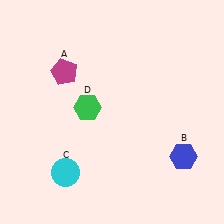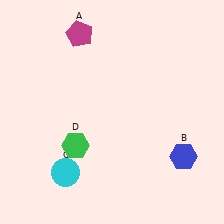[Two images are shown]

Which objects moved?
The objects that moved are: the magenta pentagon (A), the green hexagon (D).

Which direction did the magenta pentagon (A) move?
The magenta pentagon (A) moved up.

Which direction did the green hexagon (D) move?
The green hexagon (D) moved down.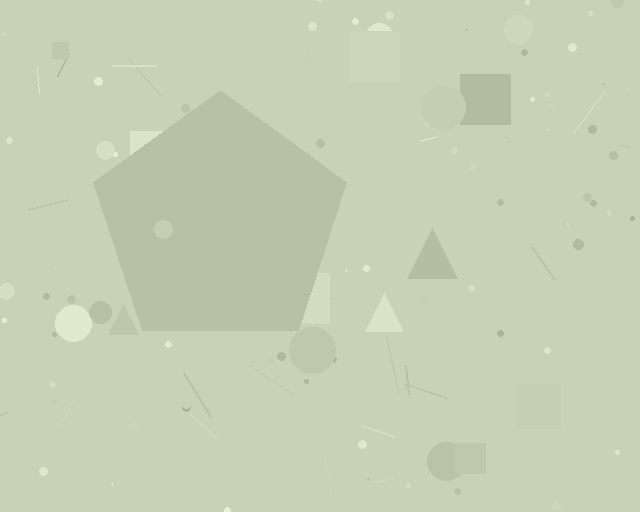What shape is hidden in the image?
A pentagon is hidden in the image.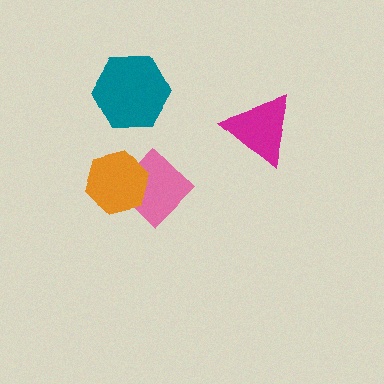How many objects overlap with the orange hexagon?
1 object overlaps with the orange hexagon.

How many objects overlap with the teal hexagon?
0 objects overlap with the teal hexagon.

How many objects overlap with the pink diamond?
1 object overlaps with the pink diamond.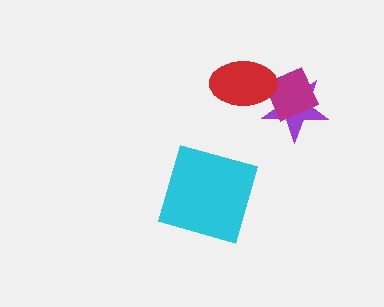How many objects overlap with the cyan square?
0 objects overlap with the cyan square.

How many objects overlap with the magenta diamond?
2 objects overlap with the magenta diamond.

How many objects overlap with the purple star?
2 objects overlap with the purple star.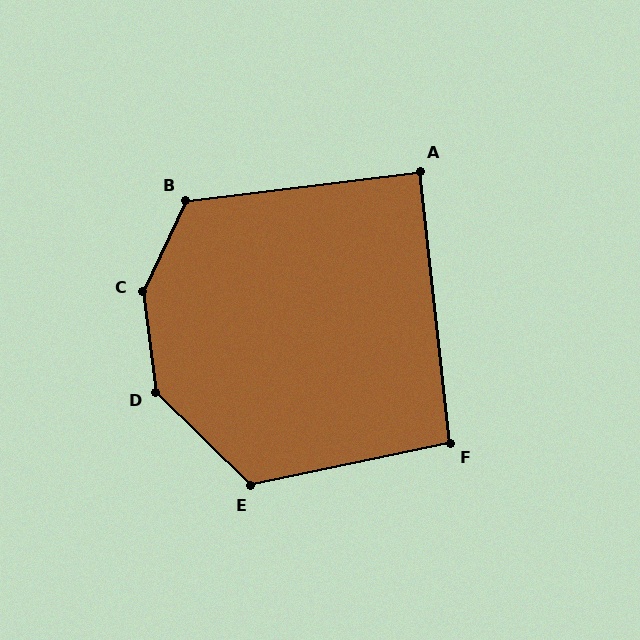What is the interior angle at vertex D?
Approximately 142 degrees (obtuse).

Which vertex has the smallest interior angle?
A, at approximately 89 degrees.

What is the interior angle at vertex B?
Approximately 123 degrees (obtuse).